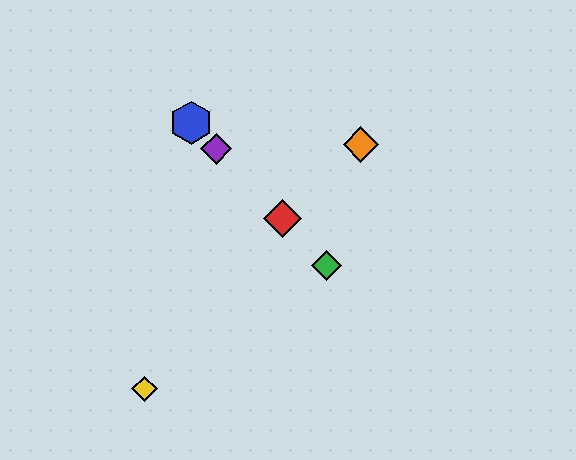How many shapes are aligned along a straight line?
4 shapes (the red diamond, the blue hexagon, the green diamond, the purple diamond) are aligned along a straight line.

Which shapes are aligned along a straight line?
The red diamond, the blue hexagon, the green diamond, the purple diamond are aligned along a straight line.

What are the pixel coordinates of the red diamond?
The red diamond is at (282, 219).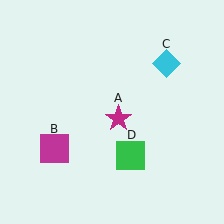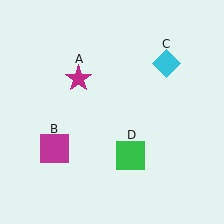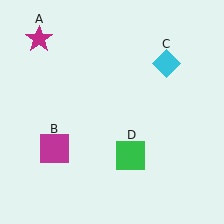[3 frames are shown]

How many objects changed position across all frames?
1 object changed position: magenta star (object A).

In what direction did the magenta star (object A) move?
The magenta star (object A) moved up and to the left.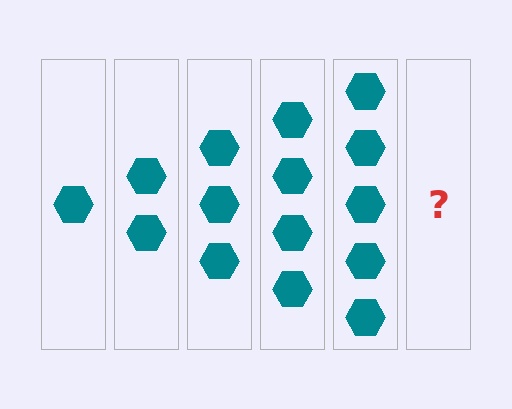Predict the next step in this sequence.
The next step is 6 hexagons.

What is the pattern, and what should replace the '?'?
The pattern is that each step adds one more hexagon. The '?' should be 6 hexagons.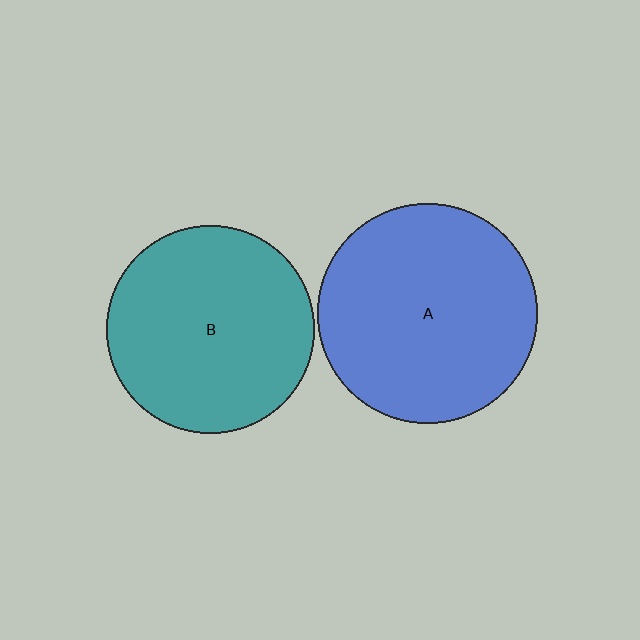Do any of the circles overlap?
No, none of the circles overlap.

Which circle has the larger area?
Circle A (blue).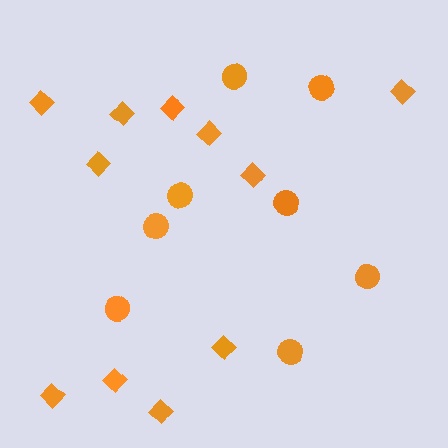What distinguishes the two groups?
There are 2 groups: one group of circles (8) and one group of diamonds (11).